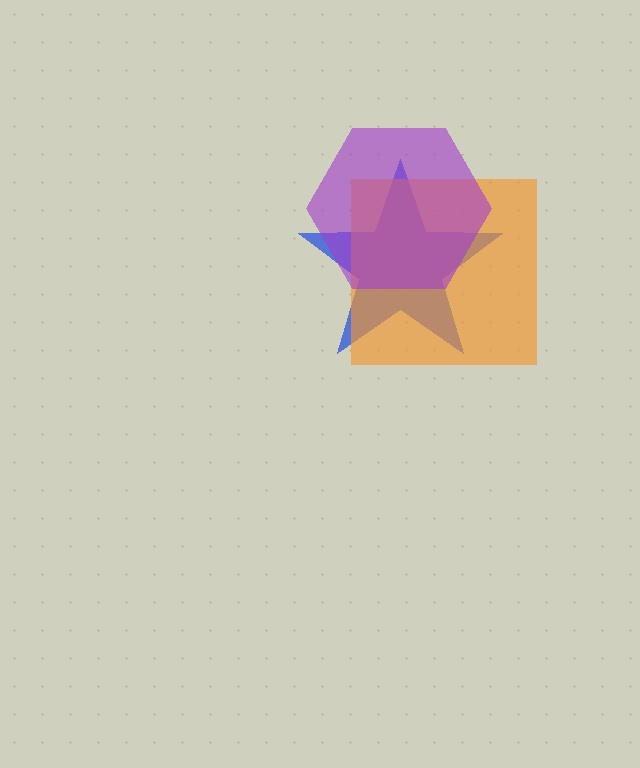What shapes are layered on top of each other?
The layered shapes are: a blue star, an orange square, a purple hexagon.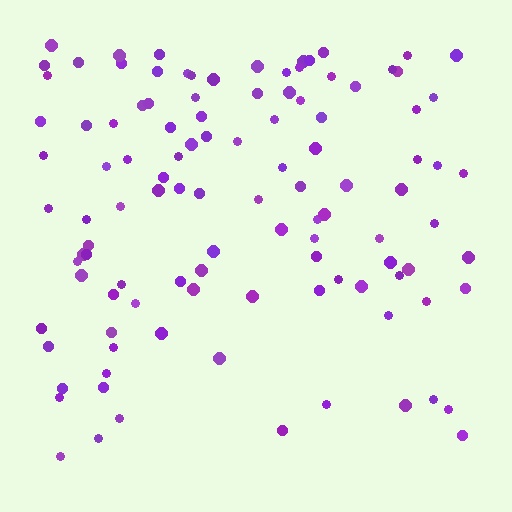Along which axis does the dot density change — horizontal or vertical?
Vertical.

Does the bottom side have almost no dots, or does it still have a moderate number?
Still a moderate number, just noticeably fewer than the top.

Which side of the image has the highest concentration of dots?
The top.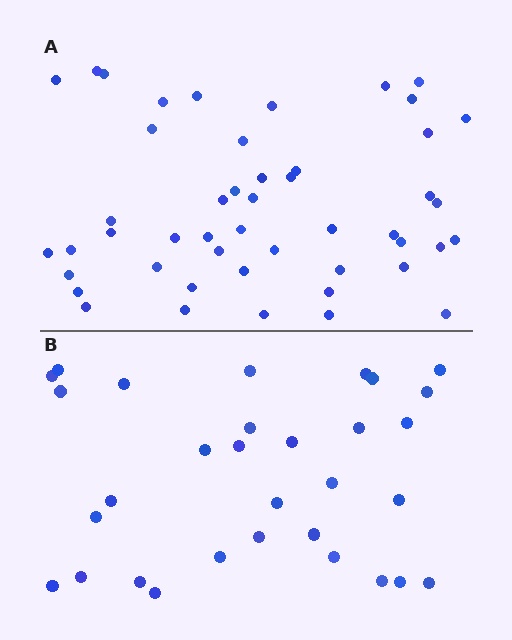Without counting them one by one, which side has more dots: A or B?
Region A (the top region) has more dots.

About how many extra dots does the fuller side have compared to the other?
Region A has approximately 15 more dots than region B.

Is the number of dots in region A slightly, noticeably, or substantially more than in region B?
Region A has substantially more. The ratio is roughly 1.5 to 1.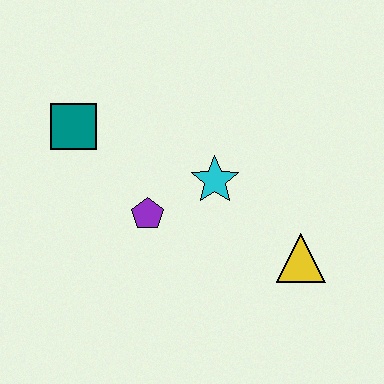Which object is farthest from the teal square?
The yellow triangle is farthest from the teal square.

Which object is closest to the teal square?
The purple pentagon is closest to the teal square.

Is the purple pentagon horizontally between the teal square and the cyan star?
Yes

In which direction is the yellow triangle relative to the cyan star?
The yellow triangle is to the right of the cyan star.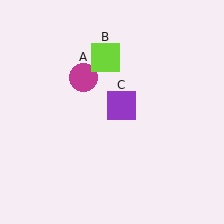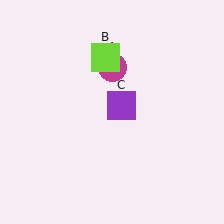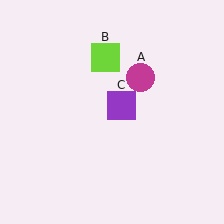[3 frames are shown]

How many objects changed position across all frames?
1 object changed position: magenta circle (object A).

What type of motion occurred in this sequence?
The magenta circle (object A) rotated clockwise around the center of the scene.